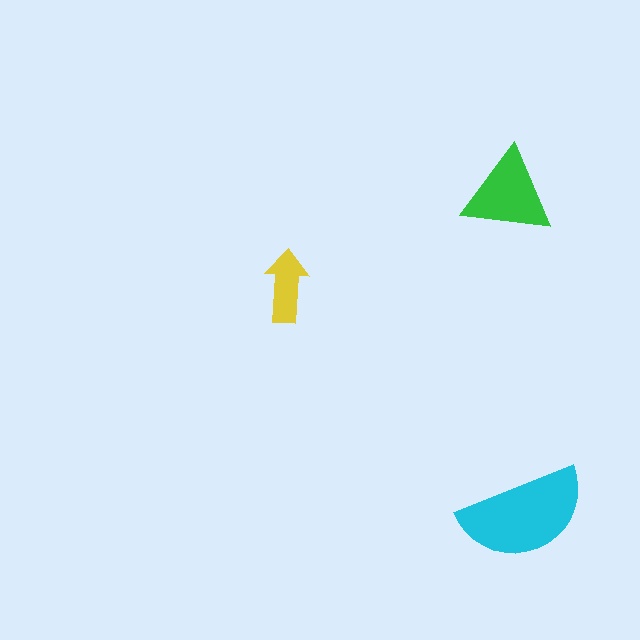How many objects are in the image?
There are 3 objects in the image.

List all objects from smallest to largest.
The yellow arrow, the green triangle, the cyan semicircle.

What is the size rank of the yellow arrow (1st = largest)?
3rd.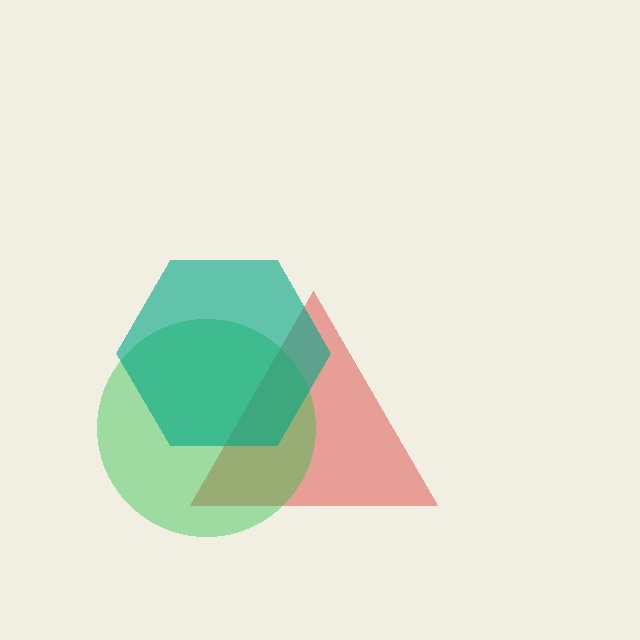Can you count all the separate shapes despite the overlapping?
Yes, there are 3 separate shapes.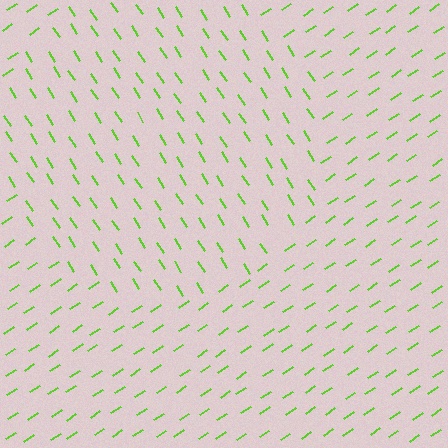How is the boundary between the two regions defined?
The boundary is defined purely by a change in line orientation (approximately 89 degrees difference). All lines are the same color and thickness.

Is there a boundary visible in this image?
Yes, there is a texture boundary formed by a change in line orientation.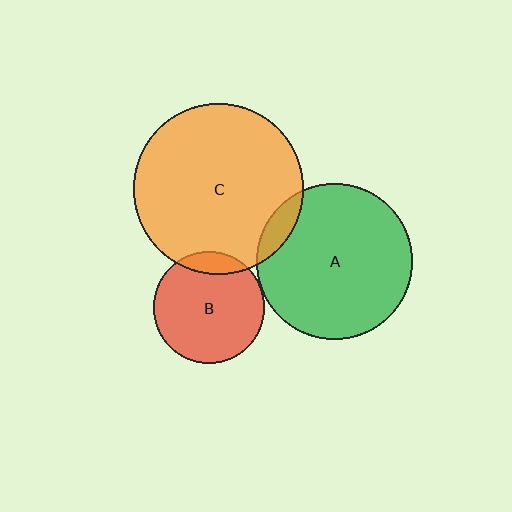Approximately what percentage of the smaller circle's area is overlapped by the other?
Approximately 10%.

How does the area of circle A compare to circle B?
Approximately 2.0 times.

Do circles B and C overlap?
Yes.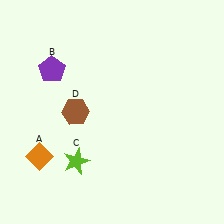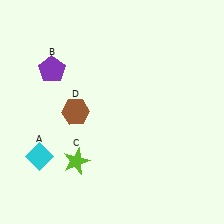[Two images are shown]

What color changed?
The diamond (A) changed from orange in Image 1 to cyan in Image 2.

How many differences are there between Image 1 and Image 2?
There is 1 difference between the two images.